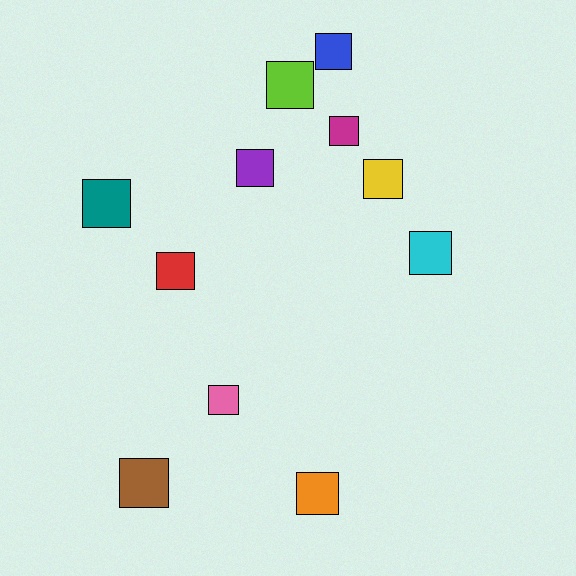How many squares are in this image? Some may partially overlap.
There are 11 squares.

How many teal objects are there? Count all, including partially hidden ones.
There is 1 teal object.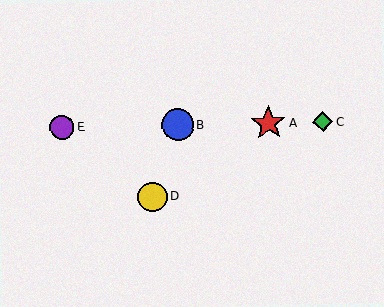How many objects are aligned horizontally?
4 objects (A, B, C, E) are aligned horizontally.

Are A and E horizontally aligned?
Yes, both are at y≈123.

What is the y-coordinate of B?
Object B is at y≈125.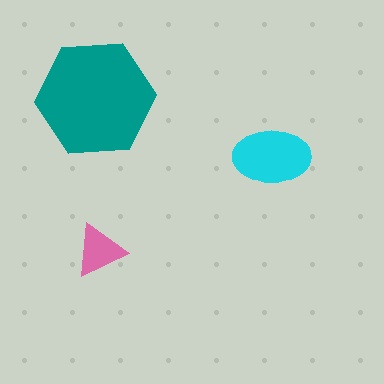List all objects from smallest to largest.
The pink triangle, the cyan ellipse, the teal hexagon.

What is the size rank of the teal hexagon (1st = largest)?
1st.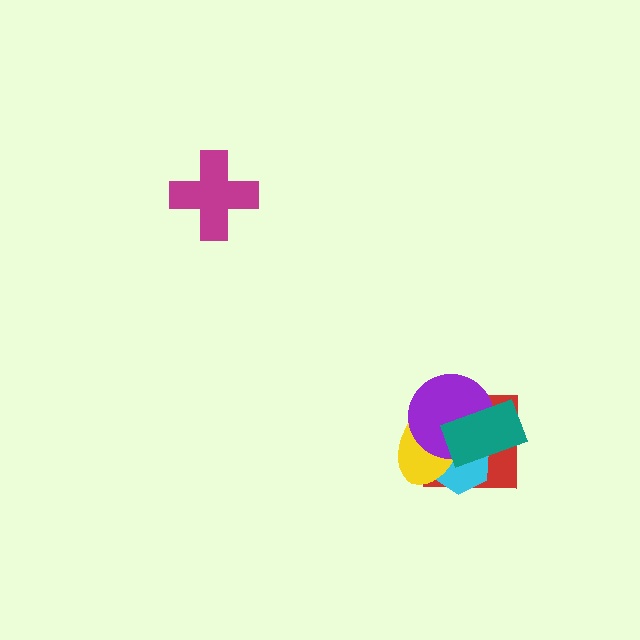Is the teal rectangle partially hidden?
No, no other shape covers it.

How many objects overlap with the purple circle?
4 objects overlap with the purple circle.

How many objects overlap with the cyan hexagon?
4 objects overlap with the cyan hexagon.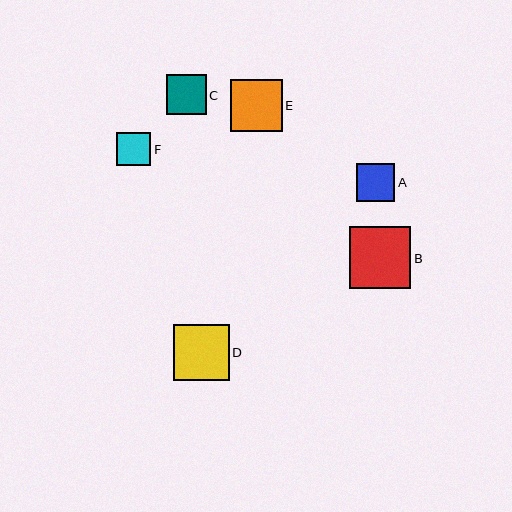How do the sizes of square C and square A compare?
Square C and square A are approximately the same size.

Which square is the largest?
Square B is the largest with a size of approximately 62 pixels.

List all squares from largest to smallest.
From largest to smallest: B, D, E, C, A, F.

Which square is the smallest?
Square F is the smallest with a size of approximately 34 pixels.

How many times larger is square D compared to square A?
Square D is approximately 1.5 times the size of square A.